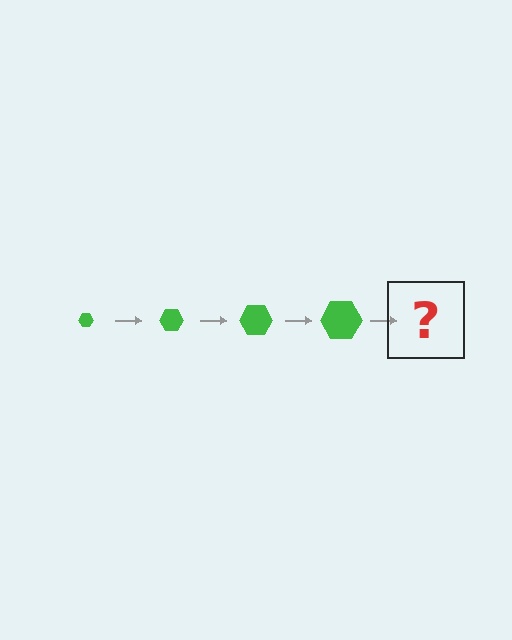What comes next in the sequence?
The next element should be a green hexagon, larger than the previous one.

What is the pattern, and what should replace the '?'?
The pattern is that the hexagon gets progressively larger each step. The '?' should be a green hexagon, larger than the previous one.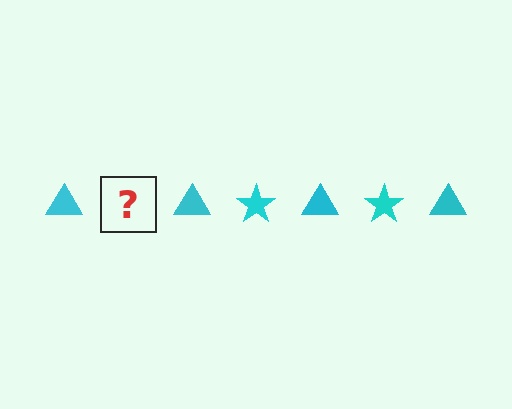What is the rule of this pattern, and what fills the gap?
The rule is that the pattern cycles through triangle, star shapes in cyan. The gap should be filled with a cyan star.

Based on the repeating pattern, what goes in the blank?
The blank should be a cyan star.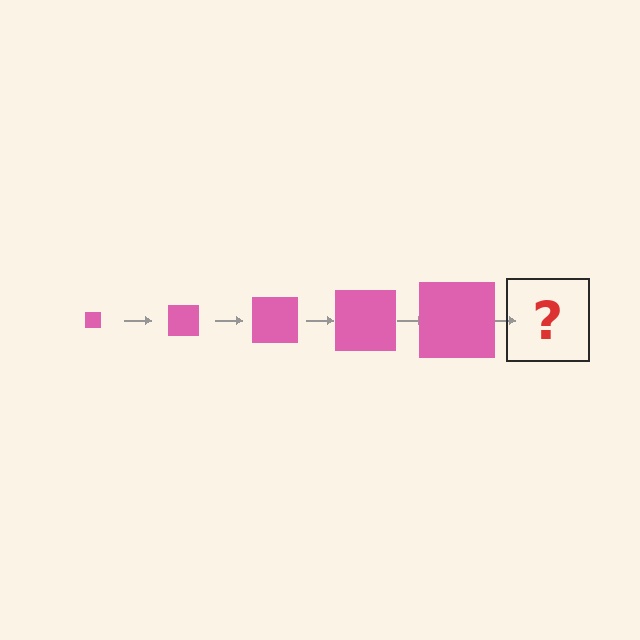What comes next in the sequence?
The next element should be a pink square, larger than the previous one.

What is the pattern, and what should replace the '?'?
The pattern is that the square gets progressively larger each step. The '?' should be a pink square, larger than the previous one.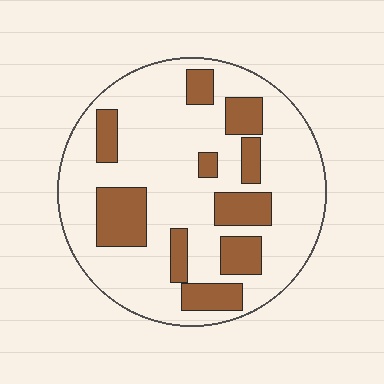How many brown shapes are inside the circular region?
10.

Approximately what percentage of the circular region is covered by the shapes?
Approximately 25%.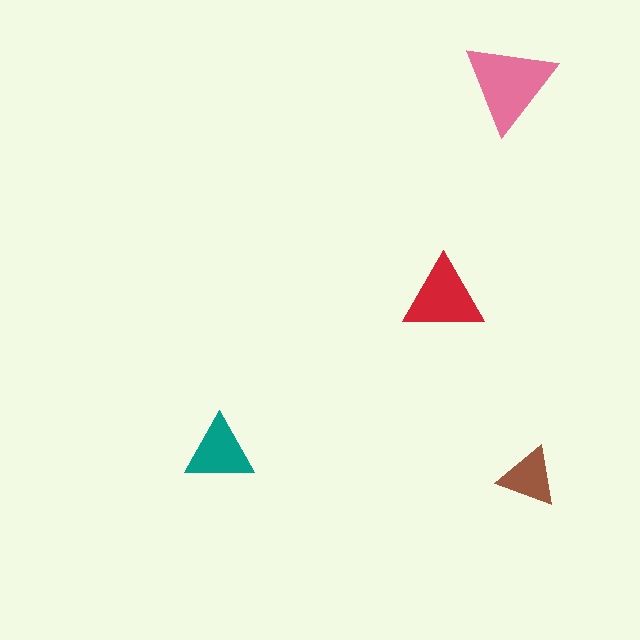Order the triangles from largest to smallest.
the pink one, the red one, the teal one, the brown one.